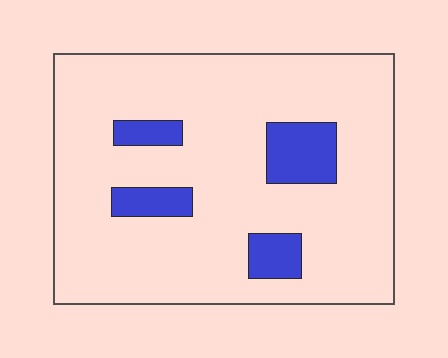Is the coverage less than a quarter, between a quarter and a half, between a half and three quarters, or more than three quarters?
Less than a quarter.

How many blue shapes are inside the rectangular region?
4.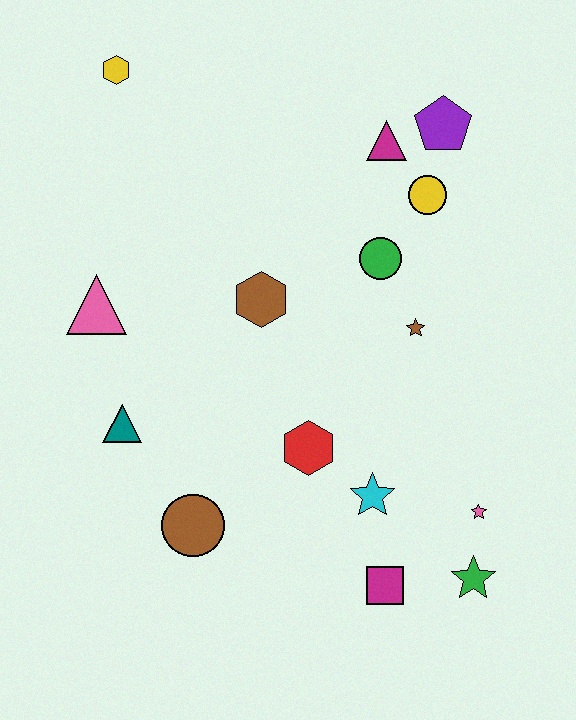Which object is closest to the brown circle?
The teal triangle is closest to the brown circle.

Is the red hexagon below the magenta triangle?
Yes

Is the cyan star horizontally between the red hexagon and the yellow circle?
Yes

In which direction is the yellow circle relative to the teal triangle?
The yellow circle is to the right of the teal triangle.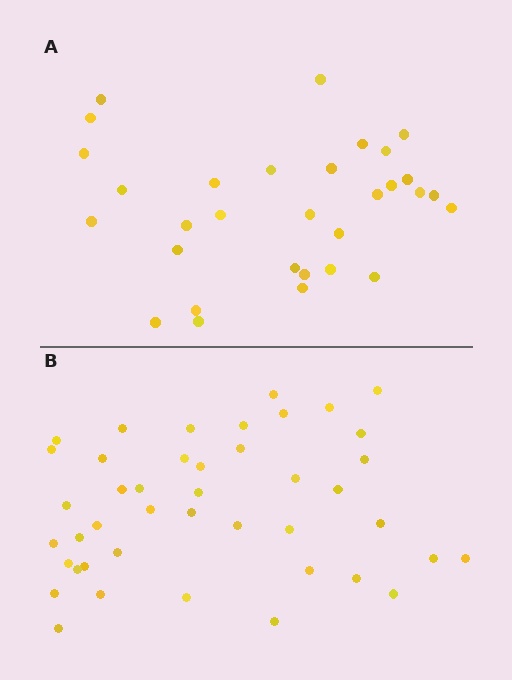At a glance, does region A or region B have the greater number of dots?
Region B (the bottom region) has more dots.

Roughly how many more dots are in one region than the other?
Region B has roughly 12 or so more dots than region A.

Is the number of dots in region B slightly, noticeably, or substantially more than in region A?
Region B has noticeably more, but not dramatically so. The ratio is roughly 1.4 to 1.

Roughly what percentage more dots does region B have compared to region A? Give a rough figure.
About 40% more.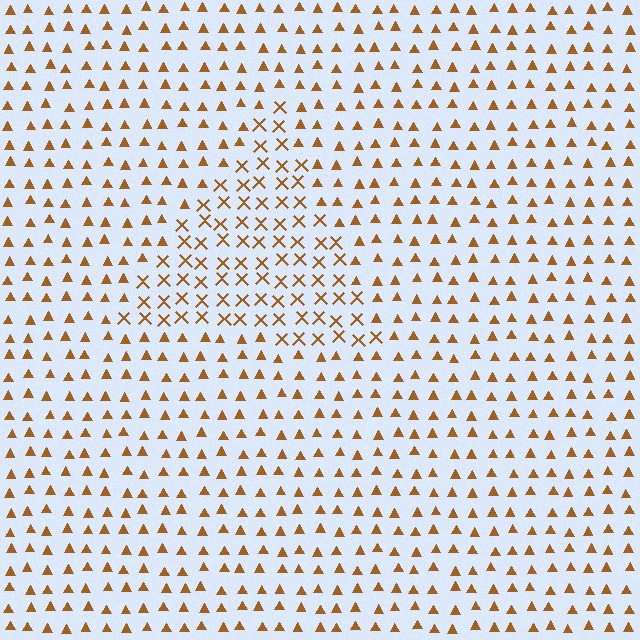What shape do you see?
I see a triangle.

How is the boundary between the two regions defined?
The boundary is defined by a change in element shape: X marks inside vs. triangles outside. All elements share the same color and spacing.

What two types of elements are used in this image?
The image uses X marks inside the triangle region and triangles outside it.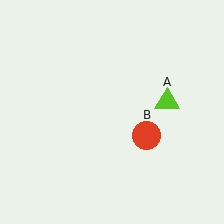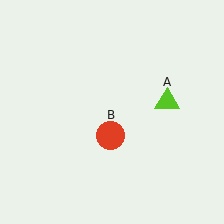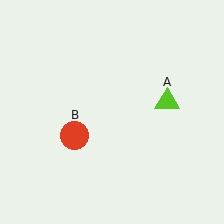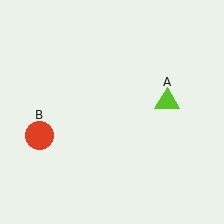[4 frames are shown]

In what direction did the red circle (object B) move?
The red circle (object B) moved left.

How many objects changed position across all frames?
1 object changed position: red circle (object B).